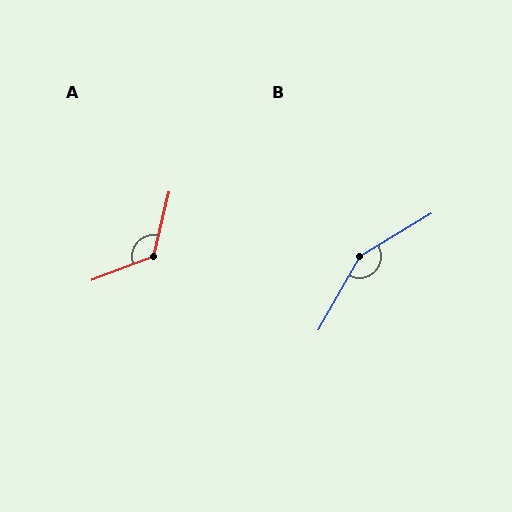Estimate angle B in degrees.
Approximately 150 degrees.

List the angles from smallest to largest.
A (125°), B (150°).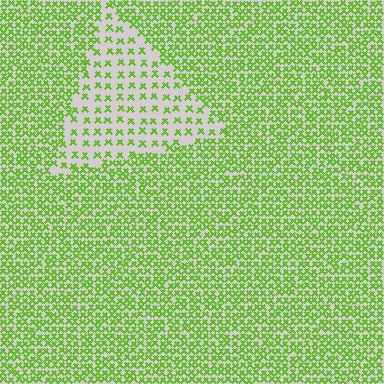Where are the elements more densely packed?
The elements are more densely packed outside the triangle boundary.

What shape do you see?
I see a triangle.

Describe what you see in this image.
The image contains small lime elements arranged at two different densities. A triangle-shaped region is visible where the elements are less densely packed than the surrounding area.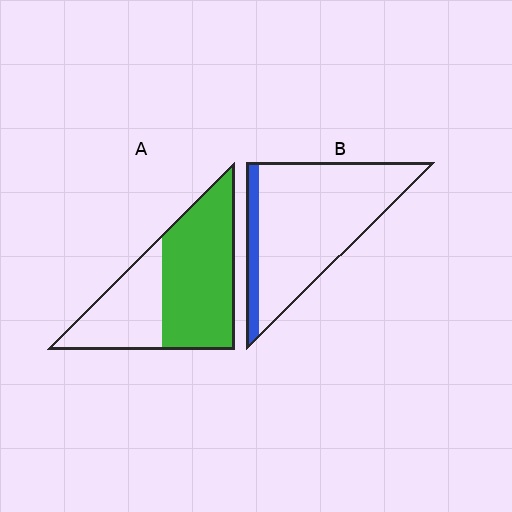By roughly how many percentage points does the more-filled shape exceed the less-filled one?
By roughly 50 percentage points (A over B).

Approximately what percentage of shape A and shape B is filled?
A is approximately 60% and B is approximately 15%.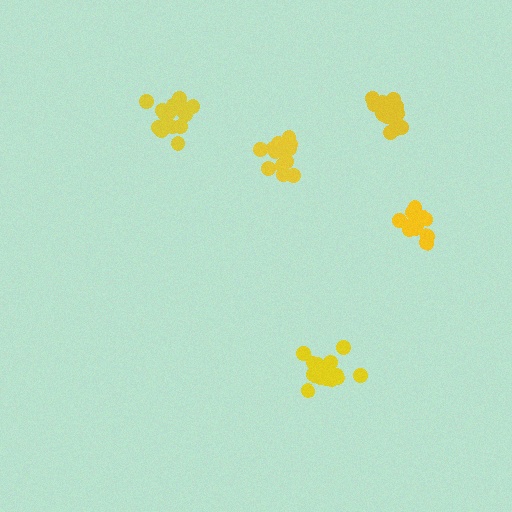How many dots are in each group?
Group 1: 13 dots, Group 2: 15 dots, Group 3: 19 dots, Group 4: 17 dots, Group 5: 17 dots (81 total).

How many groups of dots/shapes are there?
There are 5 groups.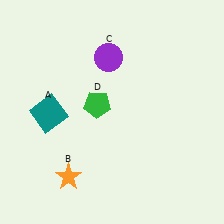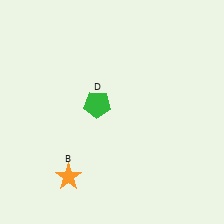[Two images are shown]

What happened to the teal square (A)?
The teal square (A) was removed in Image 2. It was in the bottom-left area of Image 1.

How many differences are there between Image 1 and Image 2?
There are 2 differences between the two images.